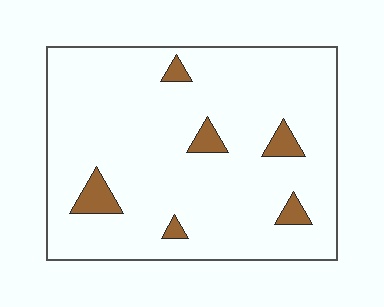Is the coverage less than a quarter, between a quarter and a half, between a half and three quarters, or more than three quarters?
Less than a quarter.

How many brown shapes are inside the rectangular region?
6.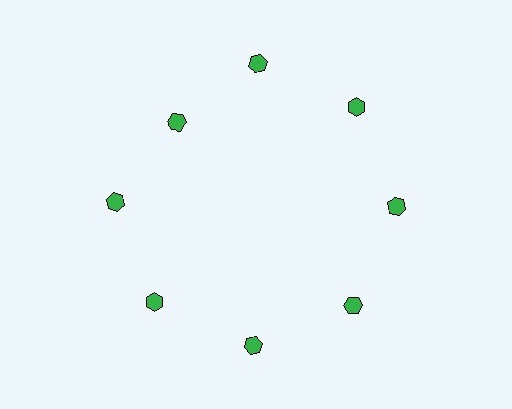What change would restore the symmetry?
The symmetry would be restored by moving it outward, back onto the ring so that all 8 hexagons sit at equal angles and equal distance from the center.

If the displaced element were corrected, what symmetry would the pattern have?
It would have 8-fold rotational symmetry — the pattern would map onto itself every 45 degrees.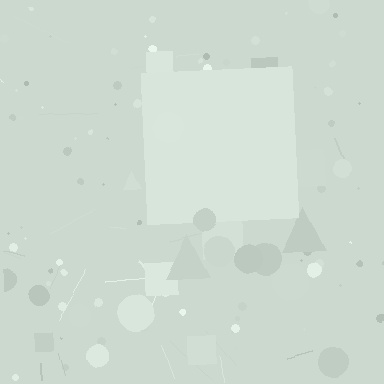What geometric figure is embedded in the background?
A square is embedded in the background.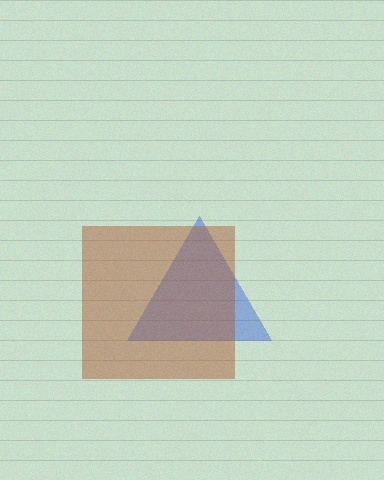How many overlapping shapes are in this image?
There are 2 overlapping shapes in the image.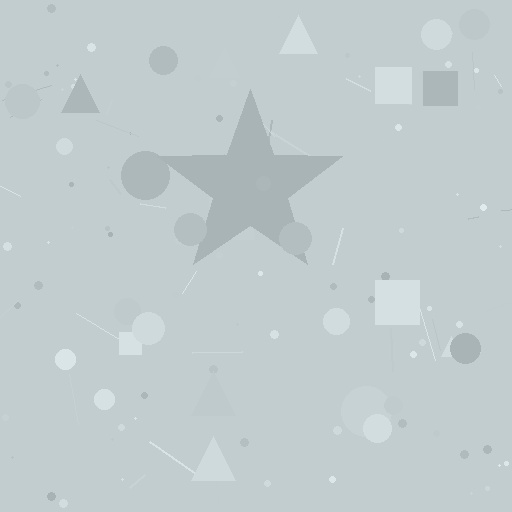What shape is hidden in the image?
A star is hidden in the image.